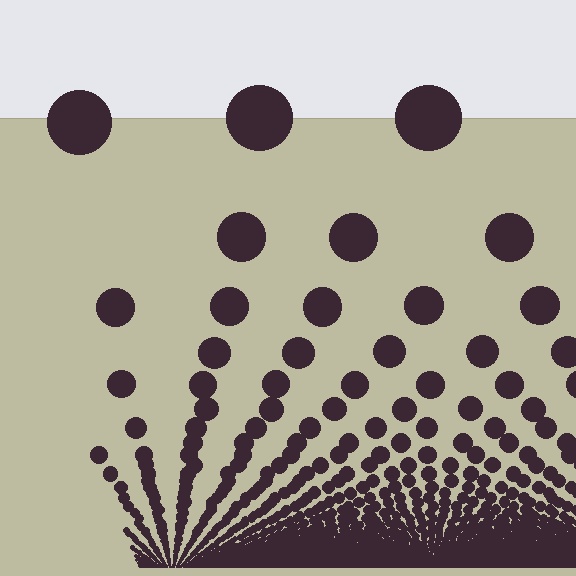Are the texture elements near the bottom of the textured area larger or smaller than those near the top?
Smaller. The gradient is inverted — elements near the bottom are smaller and denser.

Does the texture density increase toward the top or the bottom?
Density increases toward the bottom.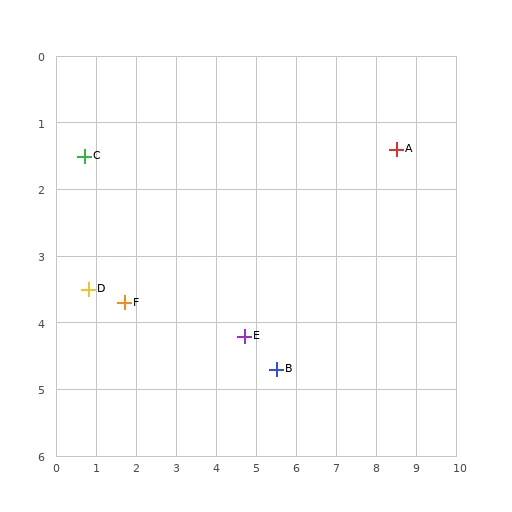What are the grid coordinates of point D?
Point D is at approximately (0.8, 3.5).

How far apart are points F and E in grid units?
Points F and E are about 3.0 grid units apart.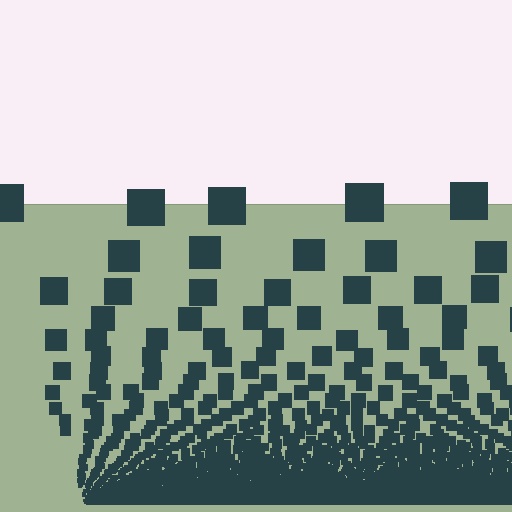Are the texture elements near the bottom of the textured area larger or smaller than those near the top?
Smaller. The gradient is inverted — elements near the bottom are smaller and denser.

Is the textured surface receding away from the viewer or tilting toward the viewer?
The surface appears to tilt toward the viewer. Texture elements get larger and sparser toward the top.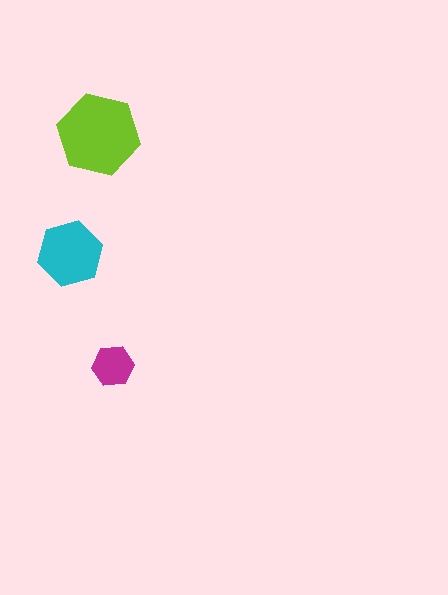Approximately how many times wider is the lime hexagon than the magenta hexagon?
About 2 times wider.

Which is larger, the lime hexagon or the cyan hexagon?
The lime one.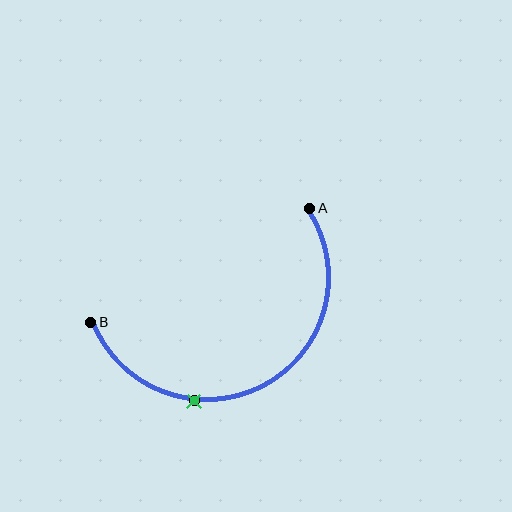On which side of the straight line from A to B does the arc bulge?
The arc bulges below the straight line connecting A and B.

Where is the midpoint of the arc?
The arc midpoint is the point on the curve farthest from the straight line joining A and B. It sits below that line.